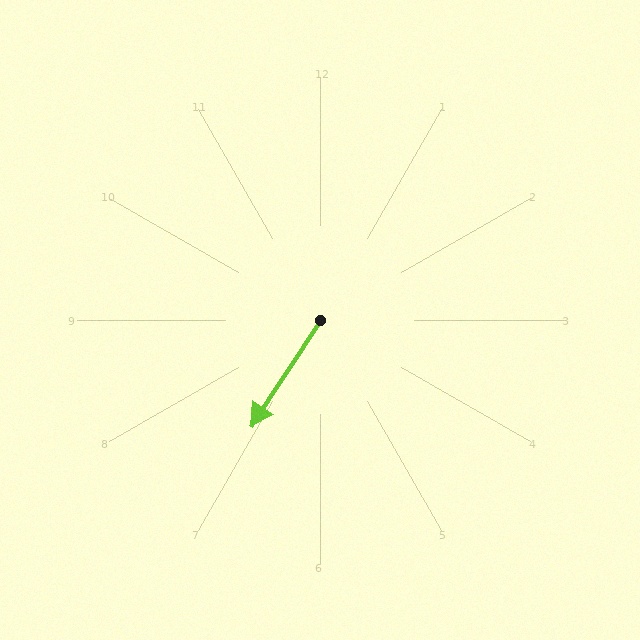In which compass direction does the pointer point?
Southwest.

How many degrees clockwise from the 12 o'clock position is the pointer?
Approximately 213 degrees.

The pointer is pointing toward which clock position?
Roughly 7 o'clock.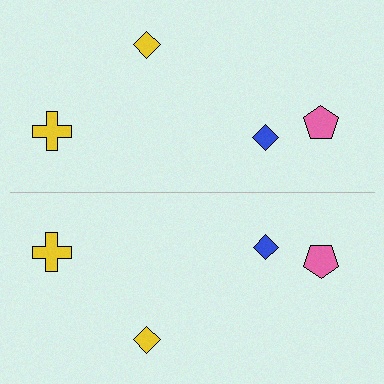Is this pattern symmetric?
Yes, this pattern has bilateral (reflection) symmetry.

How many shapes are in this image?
There are 8 shapes in this image.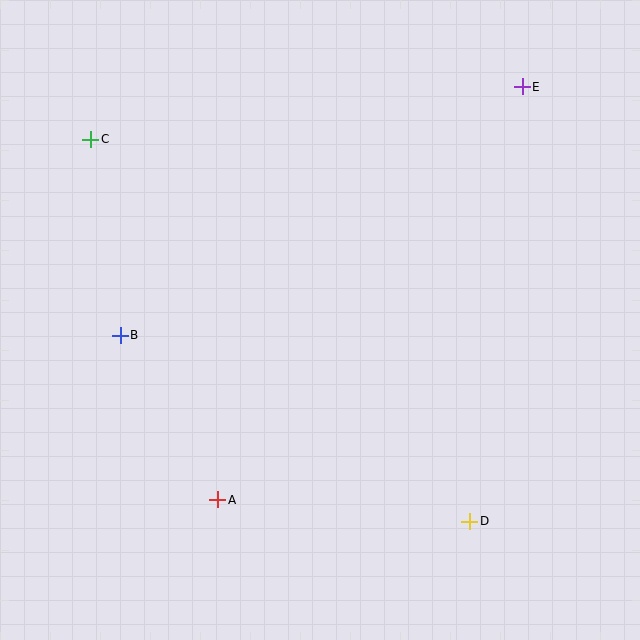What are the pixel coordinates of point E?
Point E is at (522, 87).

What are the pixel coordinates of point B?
Point B is at (120, 335).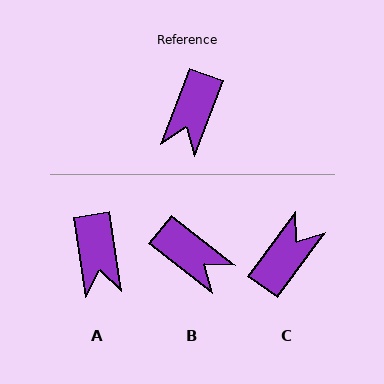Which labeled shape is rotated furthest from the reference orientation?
C, about 164 degrees away.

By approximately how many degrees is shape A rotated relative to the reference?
Approximately 29 degrees counter-clockwise.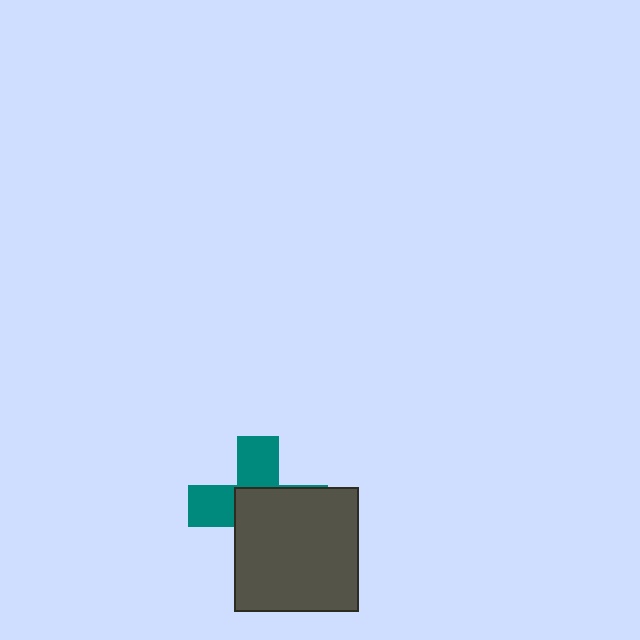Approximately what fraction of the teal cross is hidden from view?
Roughly 58% of the teal cross is hidden behind the dark gray square.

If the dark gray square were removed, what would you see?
You would see the complete teal cross.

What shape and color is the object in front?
The object in front is a dark gray square.